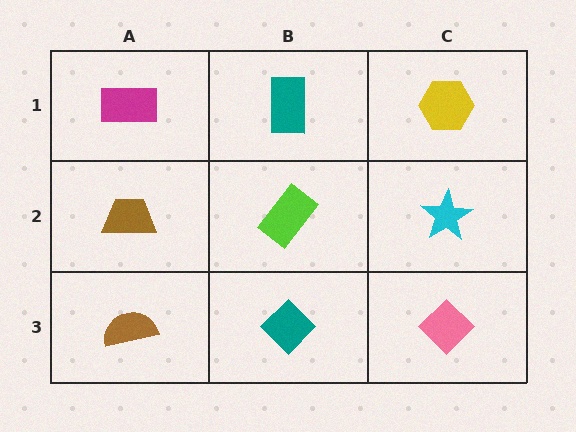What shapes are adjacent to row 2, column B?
A teal rectangle (row 1, column B), a teal diamond (row 3, column B), a brown trapezoid (row 2, column A), a cyan star (row 2, column C).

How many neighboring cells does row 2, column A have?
3.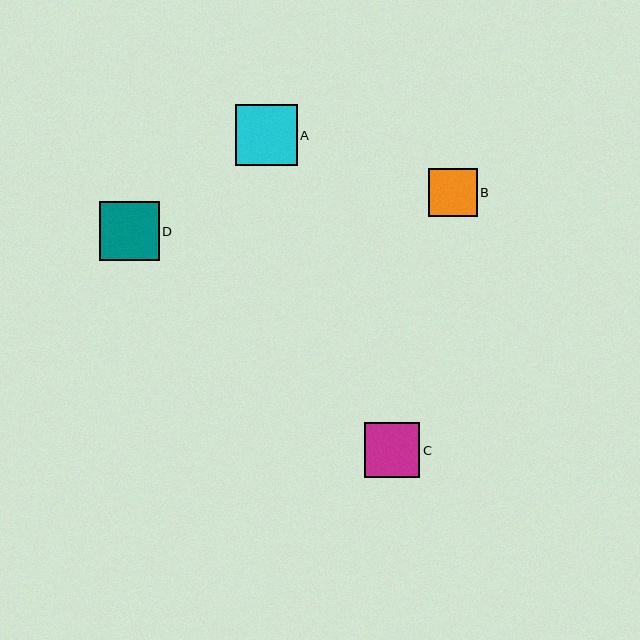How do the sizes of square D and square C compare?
Square D and square C are approximately the same size.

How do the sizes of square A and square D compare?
Square A and square D are approximately the same size.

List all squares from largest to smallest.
From largest to smallest: A, D, C, B.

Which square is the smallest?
Square B is the smallest with a size of approximately 49 pixels.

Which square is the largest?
Square A is the largest with a size of approximately 61 pixels.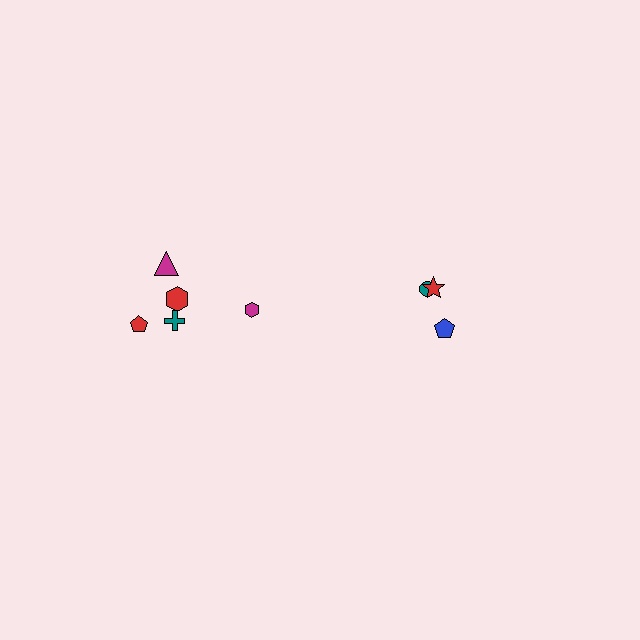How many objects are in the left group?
There are 5 objects.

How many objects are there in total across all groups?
There are 8 objects.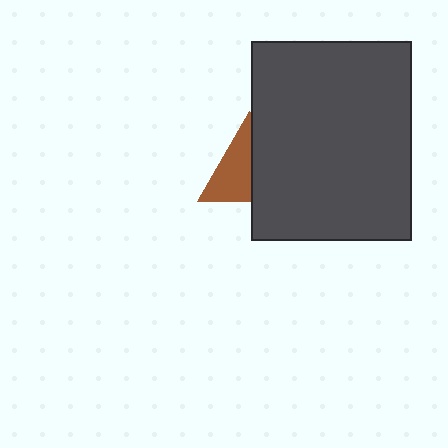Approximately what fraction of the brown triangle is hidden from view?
Roughly 46% of the brown triangle is hidden behind the dark gray rectangle.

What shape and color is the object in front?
The object in front is a dark gray rectangle.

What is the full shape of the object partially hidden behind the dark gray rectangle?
The partially hidden object is a brown triangle.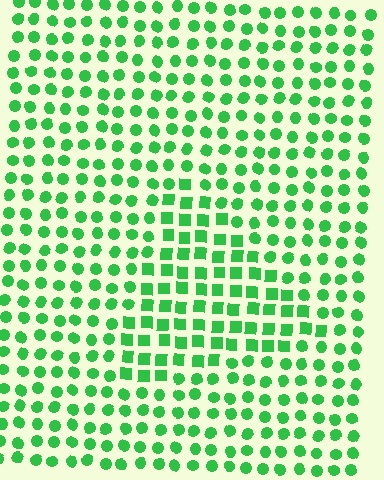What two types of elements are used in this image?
The image uses squares inside the triangle region and circles outside it.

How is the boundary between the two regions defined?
The boundary is defined by a change in element shape: squares inside vs. circles outside. All elements share the same color and spacing.